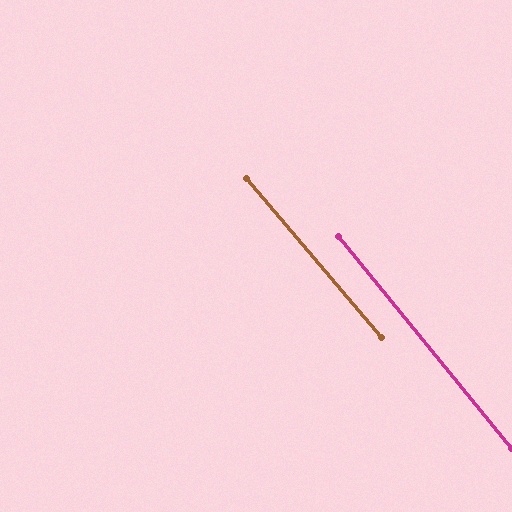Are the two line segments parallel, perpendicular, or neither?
Parallel — their directions differ by only 1.1°.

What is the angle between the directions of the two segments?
Approximately 1 degree.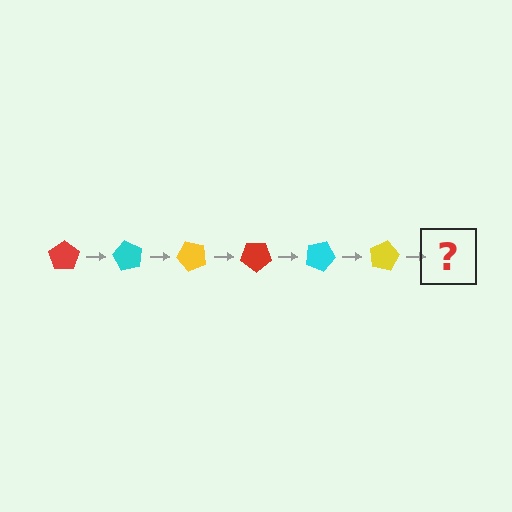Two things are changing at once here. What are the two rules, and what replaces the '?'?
The two rules are that it rotates 60 degrees each step and the color cycles through red, cyan, and yellow. The '?' should be a red pentagon, rotated 360 degrees from the start.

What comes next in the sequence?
The next element should be a red pentagon, rotated 360 degrees from the start.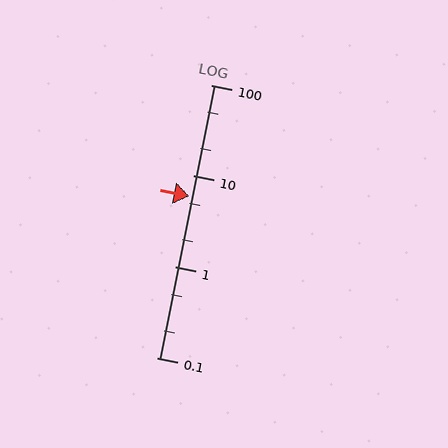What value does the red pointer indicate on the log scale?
The pointer indicates approximately 6.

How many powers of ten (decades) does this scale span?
The scale spans 3 decades, from 0.1 to 100.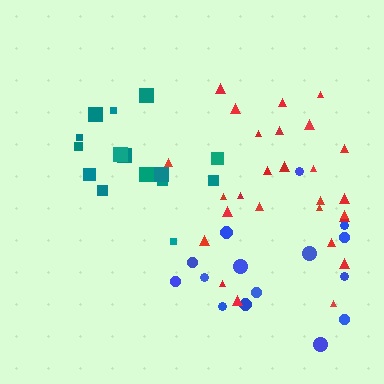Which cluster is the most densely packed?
Teal.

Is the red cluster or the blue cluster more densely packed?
Red.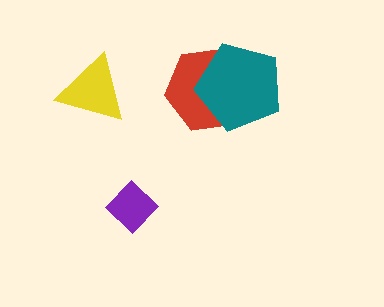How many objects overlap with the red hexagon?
1 object overlaps with the red hexagon.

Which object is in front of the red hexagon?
The teal pentagon is in front of the red hexagon.